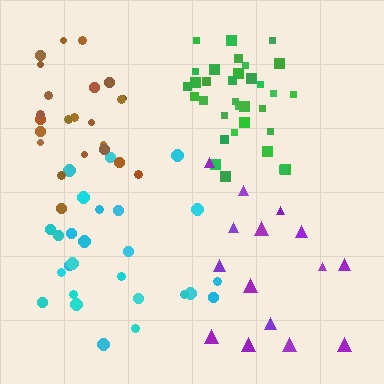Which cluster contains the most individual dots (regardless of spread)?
Green (33).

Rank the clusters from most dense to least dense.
green, brown, cyan, purple.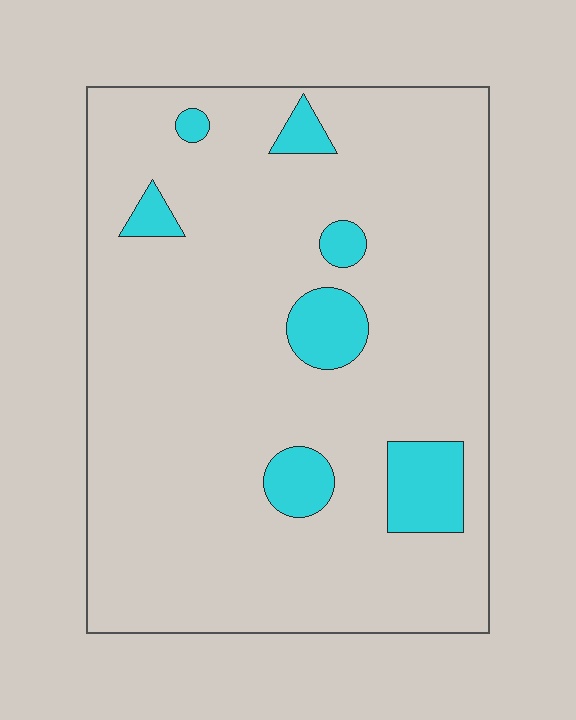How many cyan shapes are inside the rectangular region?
7.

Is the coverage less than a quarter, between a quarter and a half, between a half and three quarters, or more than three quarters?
Less than a quarter.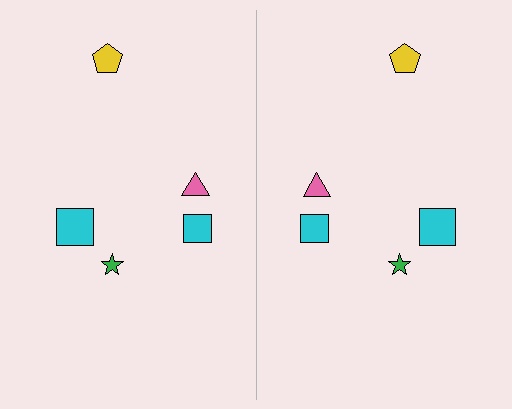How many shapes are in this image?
There are 10 shapes in this image.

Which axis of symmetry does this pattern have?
The pattern has a vertical axis of symmetry running through the center of the image.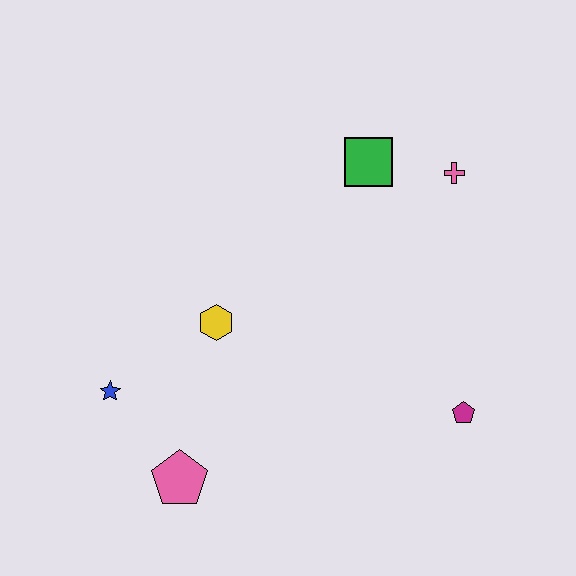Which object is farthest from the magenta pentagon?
The blue star is farthest from the magenta pentagon.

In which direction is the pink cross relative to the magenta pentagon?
The pink cross is above the magenta pentagon.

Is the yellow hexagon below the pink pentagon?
No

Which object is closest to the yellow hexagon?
The blue star is closest to the yellow hexagon.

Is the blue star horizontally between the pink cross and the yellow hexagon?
No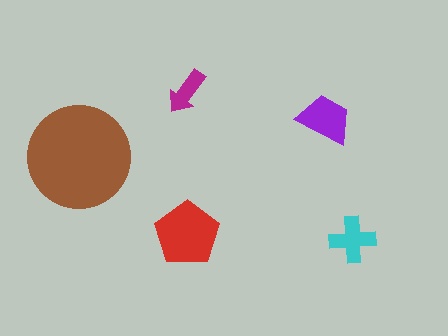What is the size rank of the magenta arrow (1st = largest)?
5th.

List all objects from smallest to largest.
The magenta arrow, the cyan cross, the purple trapezoid, the red pentagon, the brown circle.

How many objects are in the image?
There are 5 objects in the image.